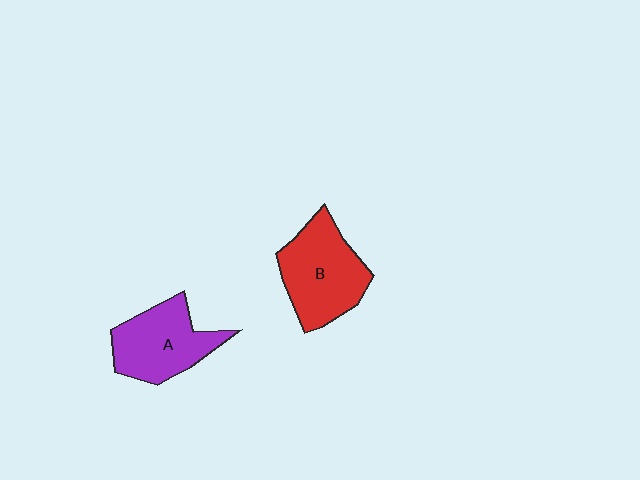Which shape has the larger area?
Shape B (red).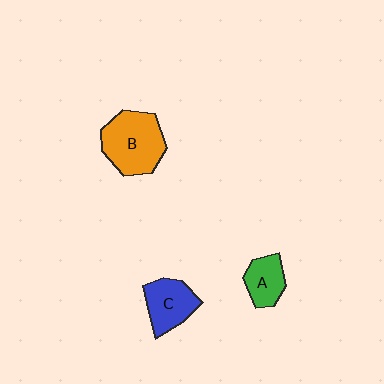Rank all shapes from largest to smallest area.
From largest to smallest: B (orange), C (blue), A (green).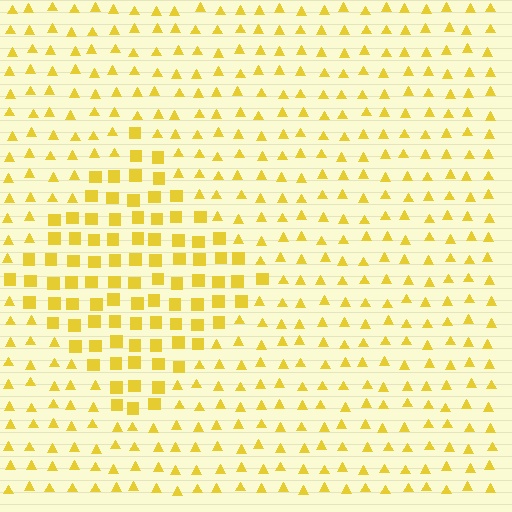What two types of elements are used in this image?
The image uses squares inside the diamond region and triangles outside it.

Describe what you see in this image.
The image is filled with small yellow elements arranged in a uniform grid. A diamond-shaped region contains squares, while the surrounding area contains triangles. The boundary is defined purely by the change in element shape.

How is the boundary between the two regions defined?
The boundary is defined by a change in element shape: squares inside vs. triangles outside. All elements share the same color and spacing.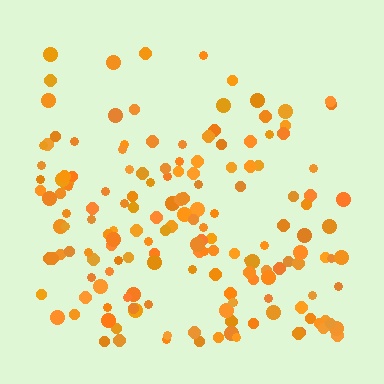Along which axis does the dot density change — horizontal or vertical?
Vertical.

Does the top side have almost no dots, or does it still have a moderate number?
Still a moderate number, just noticeably fewer than the bottom.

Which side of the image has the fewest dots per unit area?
The top.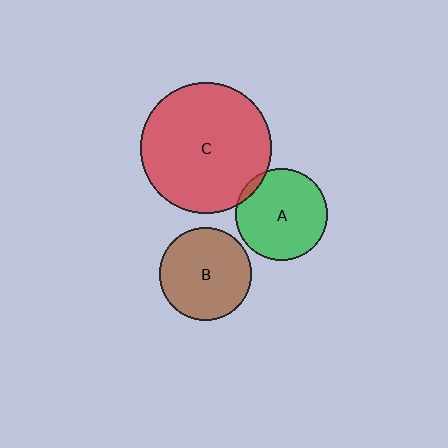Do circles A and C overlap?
Yes.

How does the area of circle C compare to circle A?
Approximately 2.0 times.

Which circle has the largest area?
Circle C (red).